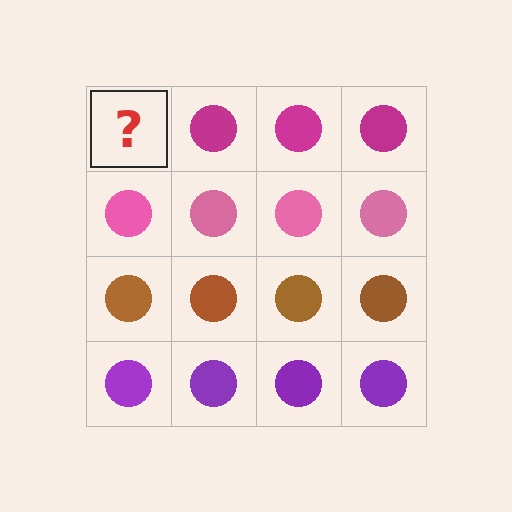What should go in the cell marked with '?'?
The missing cell should contain a magenta circle.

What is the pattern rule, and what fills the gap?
The rule is that each row has a consistent color. The gap should be filled with a magenta circle.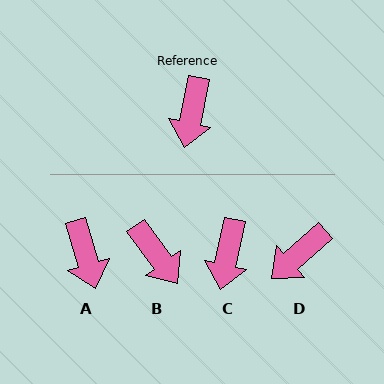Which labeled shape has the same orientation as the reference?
C.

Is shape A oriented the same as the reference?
No, it is off by about 28 degrees.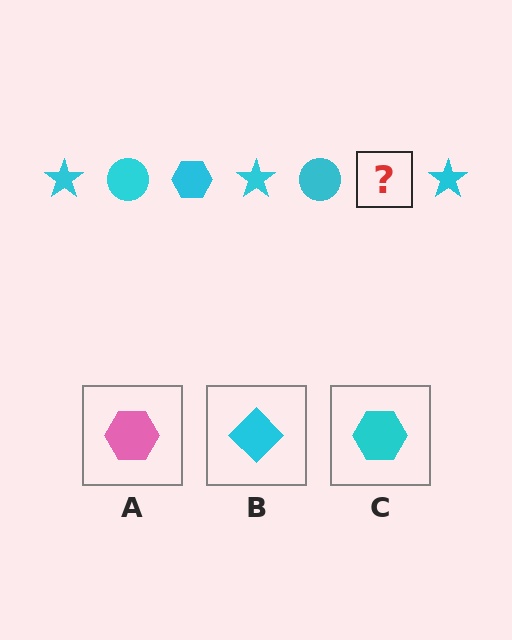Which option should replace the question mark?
Option C.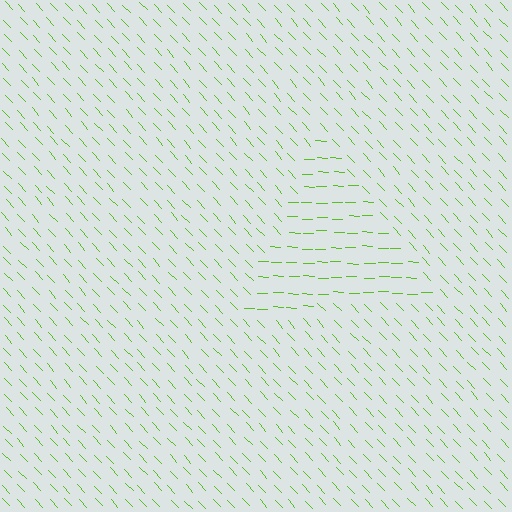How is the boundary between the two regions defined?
The boundary is defined purely by a change in line orientation (approximately 45 degrees difference). All lines are the same color and thickness.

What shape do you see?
I see a triangle.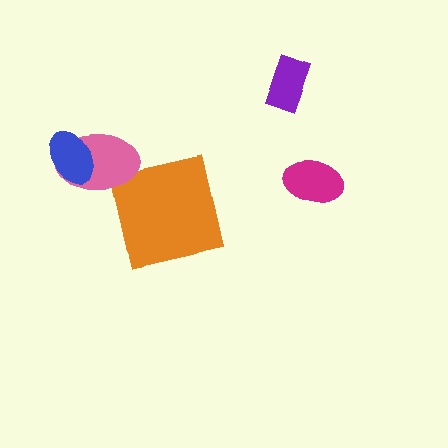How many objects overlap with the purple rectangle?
0 objects overlap with the purple rectangle.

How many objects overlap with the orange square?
0 objects overlap with the orange square.